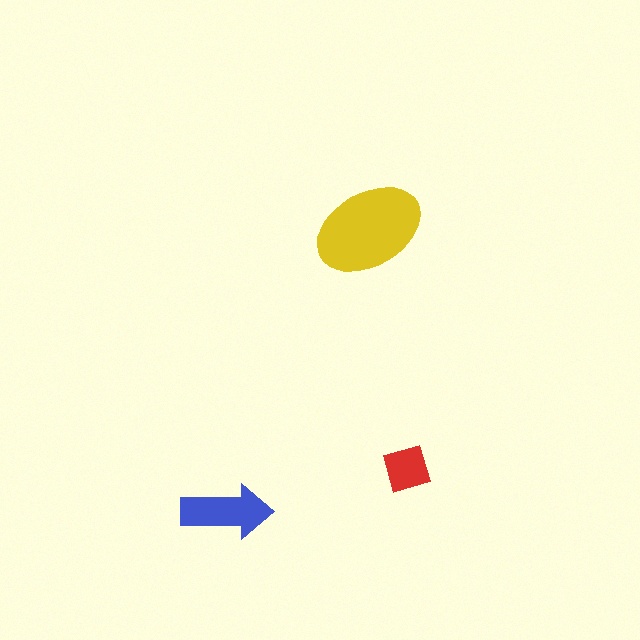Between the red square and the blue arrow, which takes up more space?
The blue arrow.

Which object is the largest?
The yellow ellipse.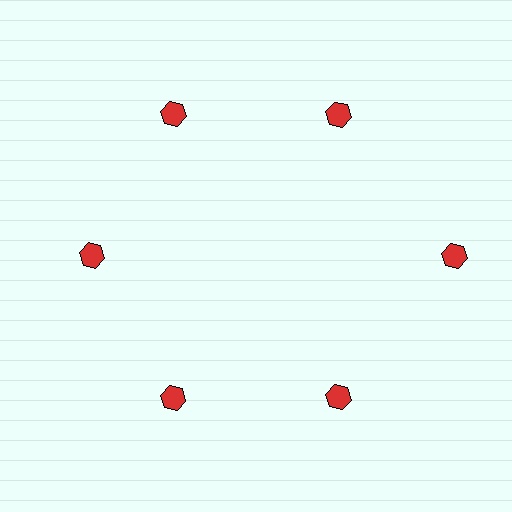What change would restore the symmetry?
The symmetry would be restored by moving it inward, back onto the ring so that all 6 hexagons sit at equal angles and equal distance from the center.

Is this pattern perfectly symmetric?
No. The 6 red hexagons are arranged in a ring, but one element near the 3 o'clock position is pushed outward from the center, breaking the 6-fold rotational symmetry.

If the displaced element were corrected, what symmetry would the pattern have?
It would have 6-fold rotational symmetry — the pattern would map onto itself every 60 degrees.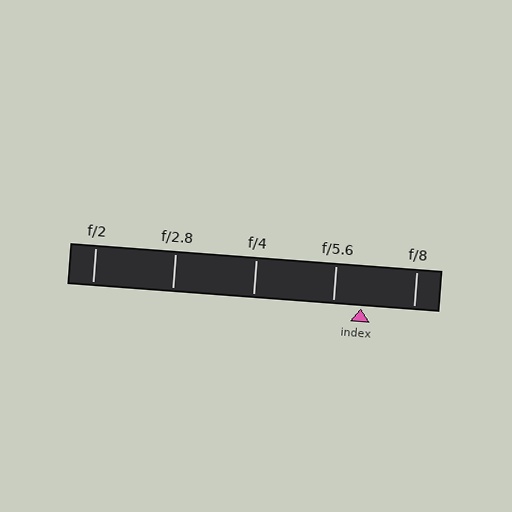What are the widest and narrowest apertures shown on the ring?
The widest aperture shown is f/2 and the narrowest is f/8.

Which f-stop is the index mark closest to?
The index mark is closest to f/5.6.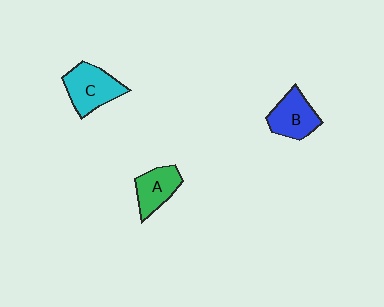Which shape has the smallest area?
Shape A (green).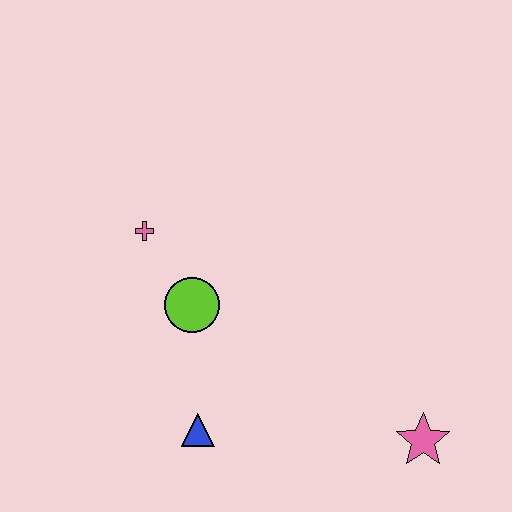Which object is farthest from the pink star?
The pink cross is farthest from the pink star.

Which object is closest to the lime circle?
The pink cross is closest to the lime circle.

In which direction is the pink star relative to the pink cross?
The pink star is to the right of the pink cross.